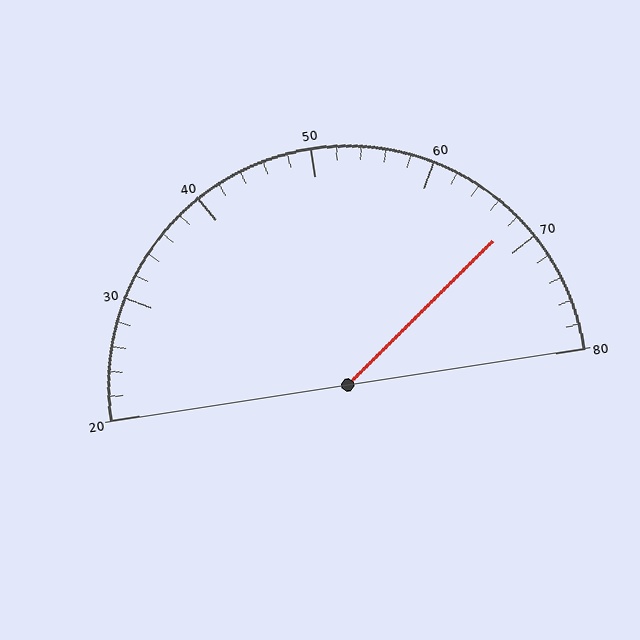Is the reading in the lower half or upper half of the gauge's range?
The reading is in the upper half of the range (20 to 80).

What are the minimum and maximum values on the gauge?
The gauge ranges from 20 to 80.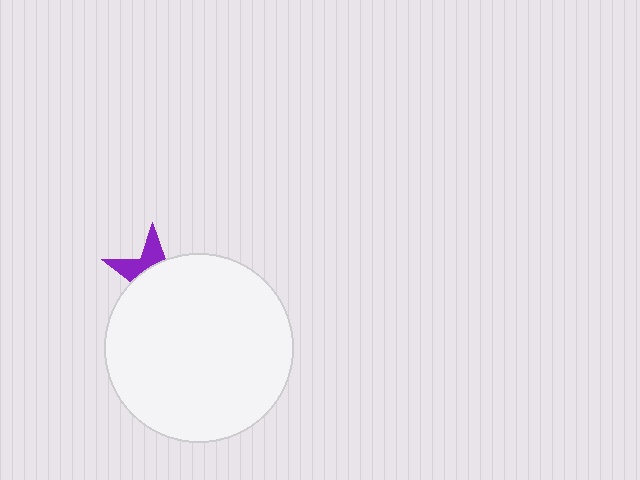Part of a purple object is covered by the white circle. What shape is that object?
It is a star.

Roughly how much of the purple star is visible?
A small part of it is visible (roughly 33%).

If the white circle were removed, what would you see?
You would see the complete purple star.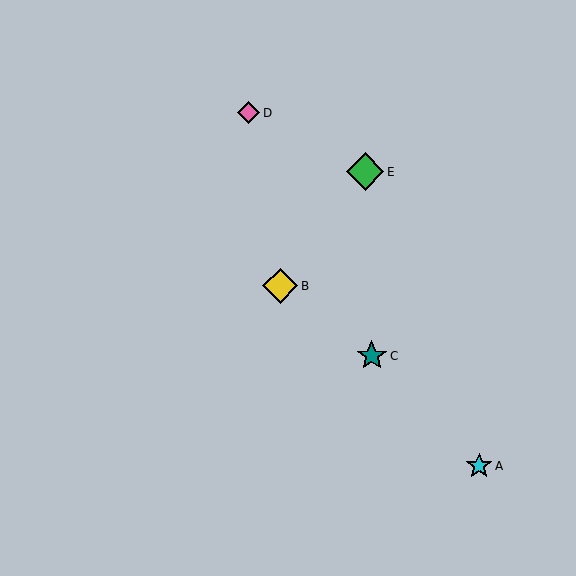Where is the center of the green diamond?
The center of the green diamond is at (365, 172).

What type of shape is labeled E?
Shape E is a green diamond.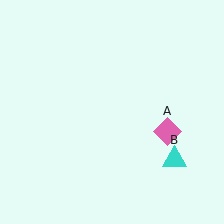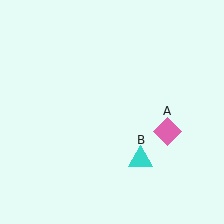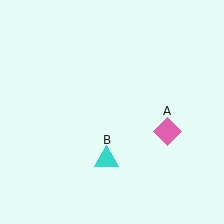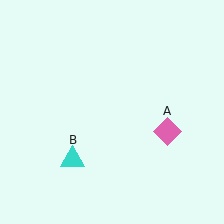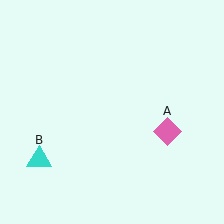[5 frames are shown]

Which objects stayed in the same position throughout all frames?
Pink diamond (object A) remained stationary.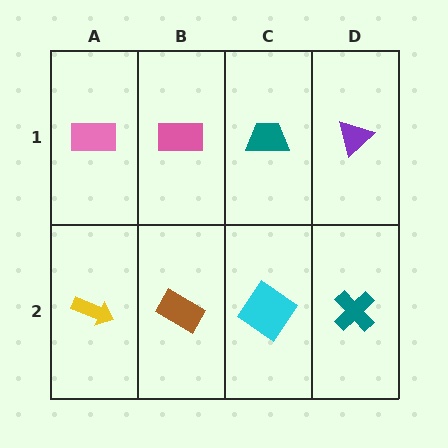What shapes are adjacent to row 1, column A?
A yellow arrow (row 2, column A), a pink rectangle (row 1, column B).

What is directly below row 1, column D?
A teal cross.